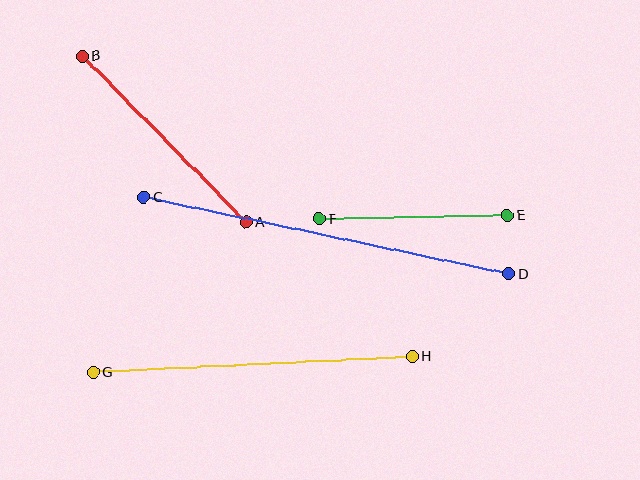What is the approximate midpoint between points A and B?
The midpoint is at approximately (164, 139) pixels.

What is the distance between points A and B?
The distance is approximately 233 pixels.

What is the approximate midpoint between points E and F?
The midpoint is at approximately (413, 217) pixels.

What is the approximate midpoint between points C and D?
The midpoint is at approximately (326, 236) pixels.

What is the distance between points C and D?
The distance is approximately 372 pixels.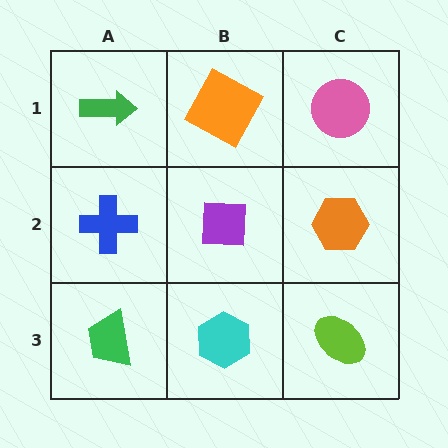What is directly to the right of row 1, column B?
A pink circle.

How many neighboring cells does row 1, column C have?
2.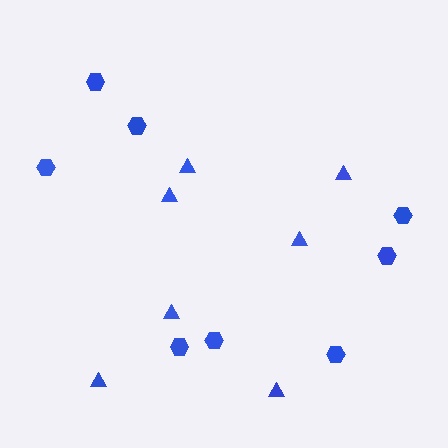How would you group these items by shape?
There are 2 groups: one group of hexagons (8) and one group of triangles (7).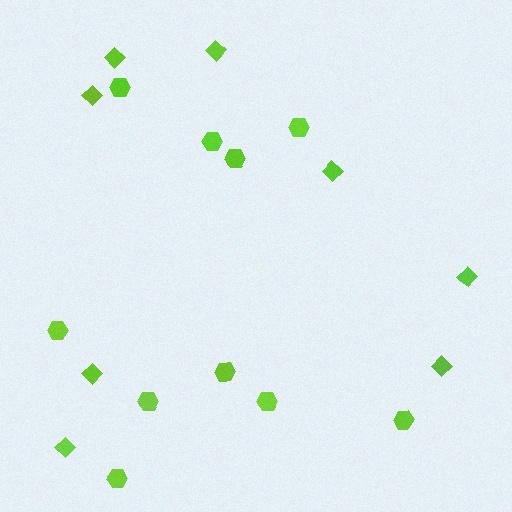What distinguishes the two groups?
There are 2 groups: one group of diamonds (8) and one group of hexagons (10).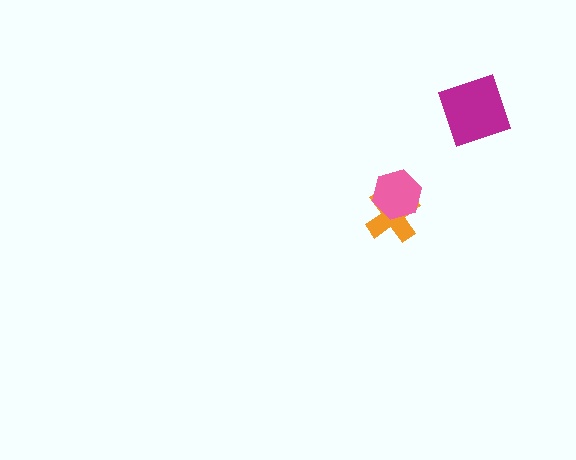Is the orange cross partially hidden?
Yes, it is partially covered by another shape.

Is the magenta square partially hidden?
No, no other shape covers it.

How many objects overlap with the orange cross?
1 object overlaps with the orange cross.